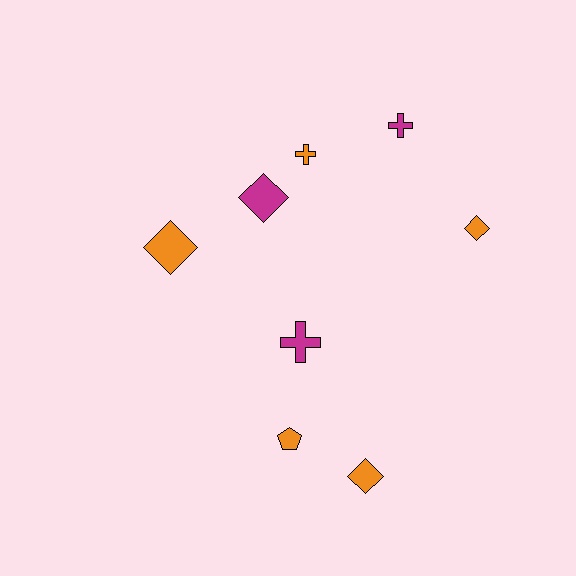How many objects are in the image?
There are 8 objects.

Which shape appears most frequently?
Diamond, with 4 objects.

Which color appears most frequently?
Orange, with 5 objects.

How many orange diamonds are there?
There are 3 orange diamonds.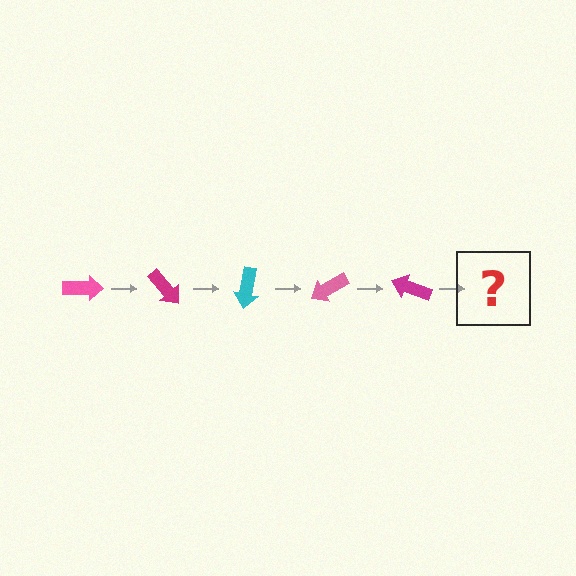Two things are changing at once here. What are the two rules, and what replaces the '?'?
The two rules are that it rotates 50 degrees each step and the color cycles through pink, magenta, and cyan. The '?' should be a cyan arrow, rotated 250 degrees from the start.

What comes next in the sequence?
The next element should be a cyan arrow, rotated 250 degrees from the start.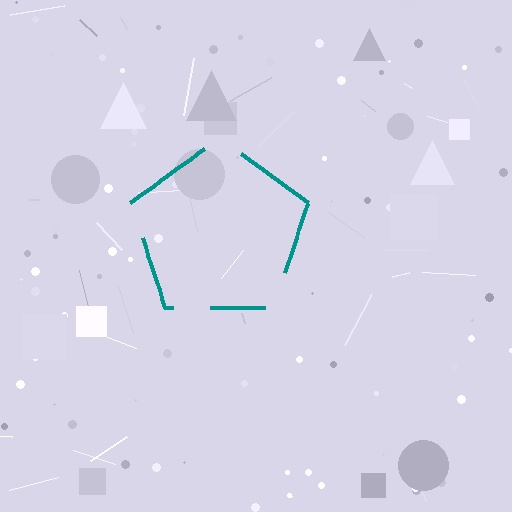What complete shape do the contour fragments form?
The contour fragments form a pentagon.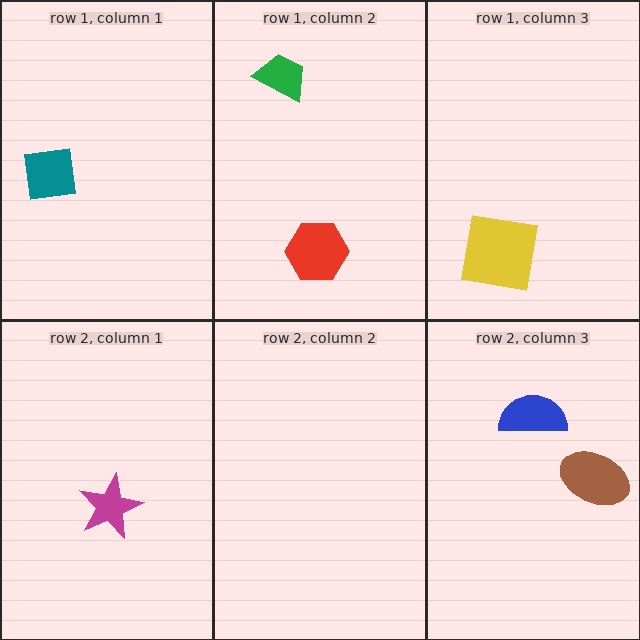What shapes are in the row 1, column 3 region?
The yellow square.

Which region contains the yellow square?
The row 1, column 3 region.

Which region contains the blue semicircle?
The row 2, column 3 region.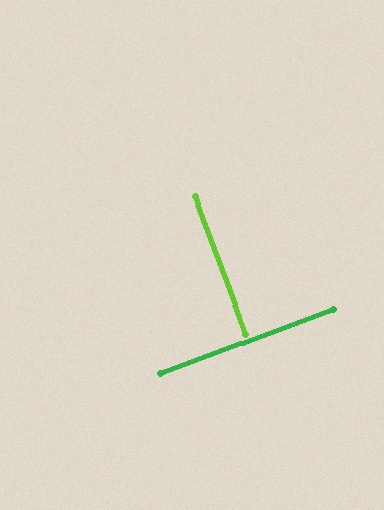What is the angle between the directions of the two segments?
Approximately 90 degrees.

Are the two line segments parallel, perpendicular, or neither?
Perpendicular — they meet at approximately 90°.